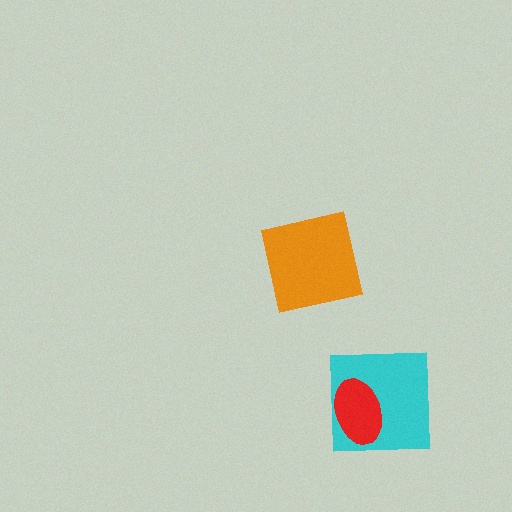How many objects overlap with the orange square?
0 objects overlap with the orange square.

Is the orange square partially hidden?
No, no other shape covers it.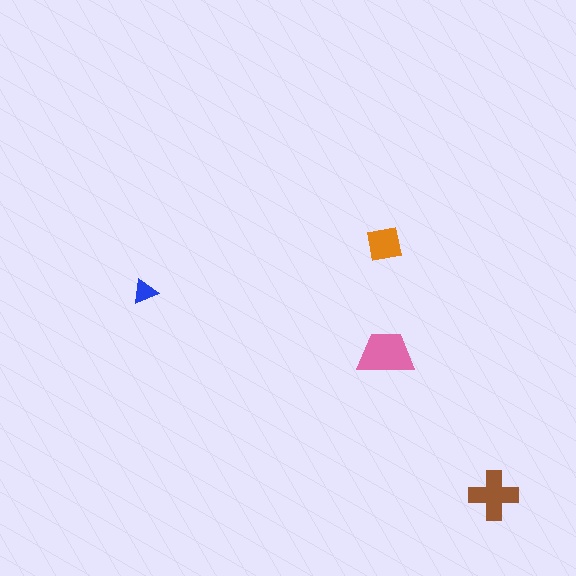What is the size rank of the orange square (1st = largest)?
3rd.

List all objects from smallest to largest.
The blue triangle, the orange square, the brown cross, the pink trapezoid.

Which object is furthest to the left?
The blue triangle is leftmost.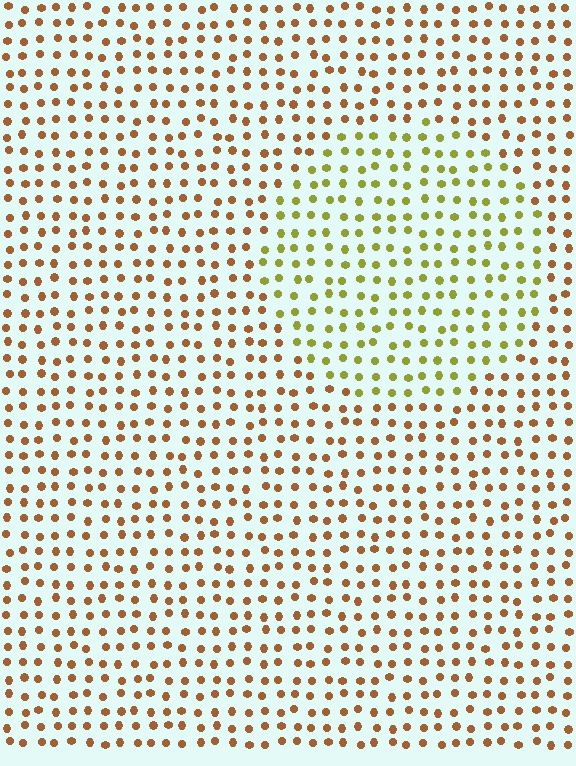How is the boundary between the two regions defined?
The boundary is defined purely by a slight shift in hue (about 44 degrees). Spacing, size, and orientation are identical on both sides.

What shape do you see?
I see a circle.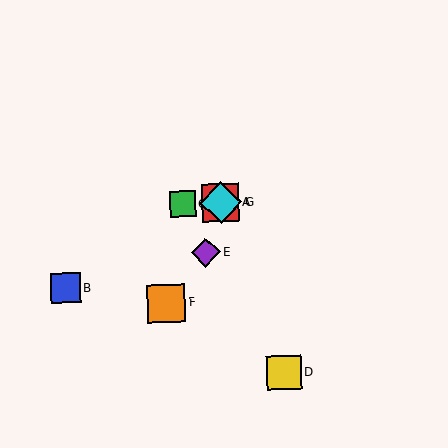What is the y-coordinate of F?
Object F is at y≈303.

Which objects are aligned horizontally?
Objects A, C, G are aligned horizontally.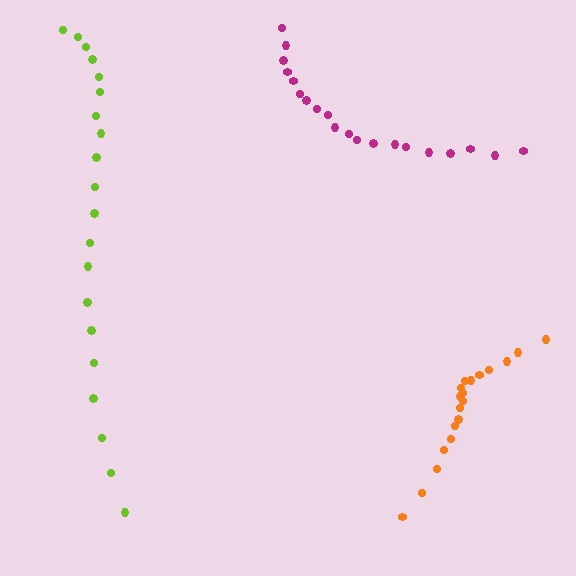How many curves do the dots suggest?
There are 3 distinct paths.